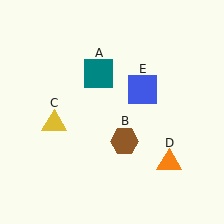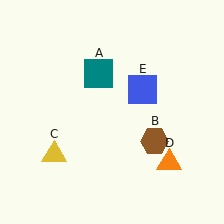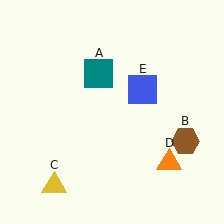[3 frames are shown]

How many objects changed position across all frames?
2 objects changed position: brown hexagon (object B), yellow triangle (object C).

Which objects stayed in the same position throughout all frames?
Teal square (object A) and orange triangle (object D) and blue square (object E) remained stationary.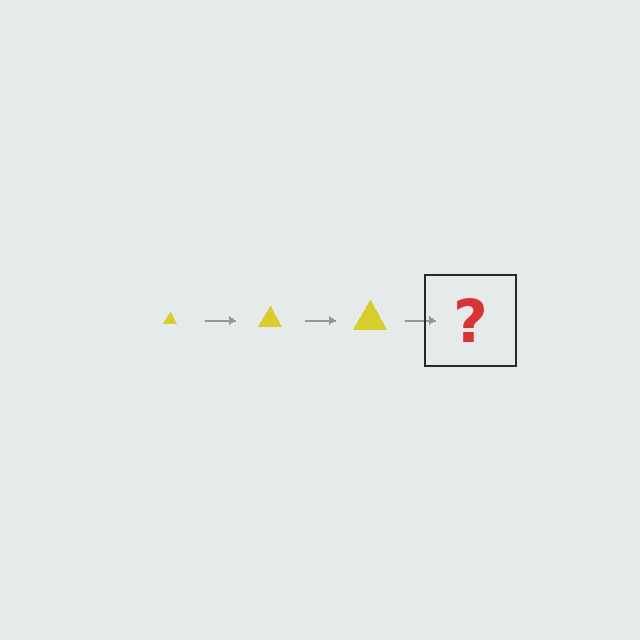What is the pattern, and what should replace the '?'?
The pattern is that the triangle gets progressively larger each step. The '?' should be a yellow triangle, larger than the previous one.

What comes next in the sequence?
The next element should be a yellow triangle, larger than the previous one.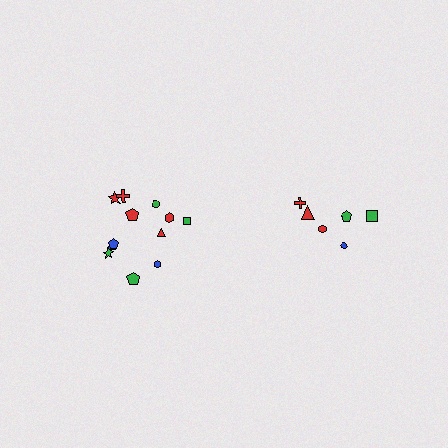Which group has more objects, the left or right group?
The left group.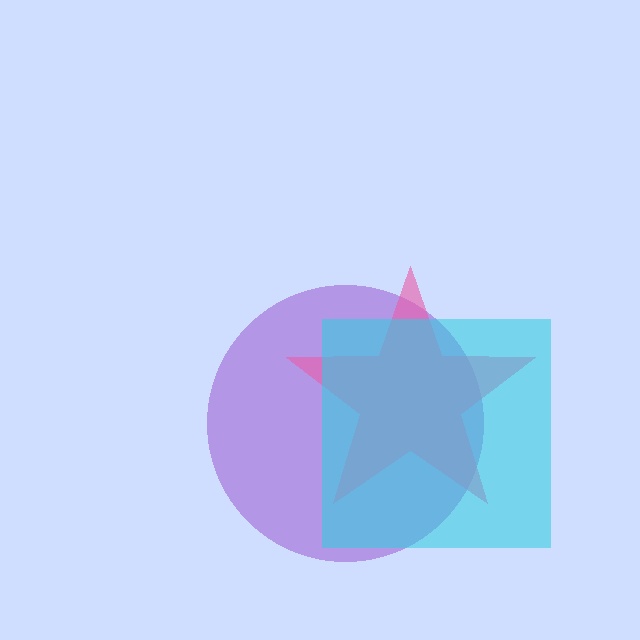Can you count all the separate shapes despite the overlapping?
Yes, there are 3 separate shapes.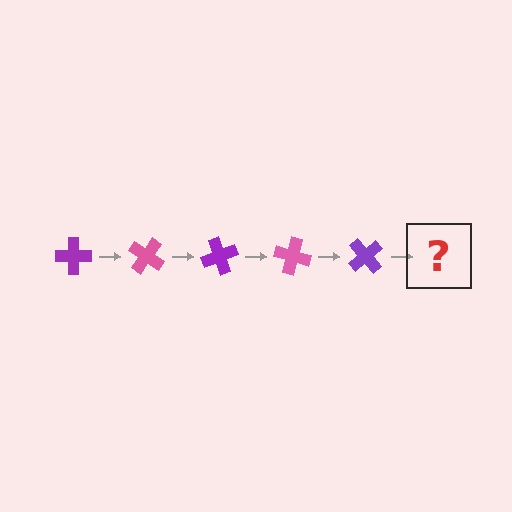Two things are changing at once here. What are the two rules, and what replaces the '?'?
The two rules are that it rotates 35 degrees each step and the color cycles through purple and pink. The '?' should be a pink cross, rotated 175 degrees from the start.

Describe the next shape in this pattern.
It should be a pink cross, rotated 175 degrees from the start.